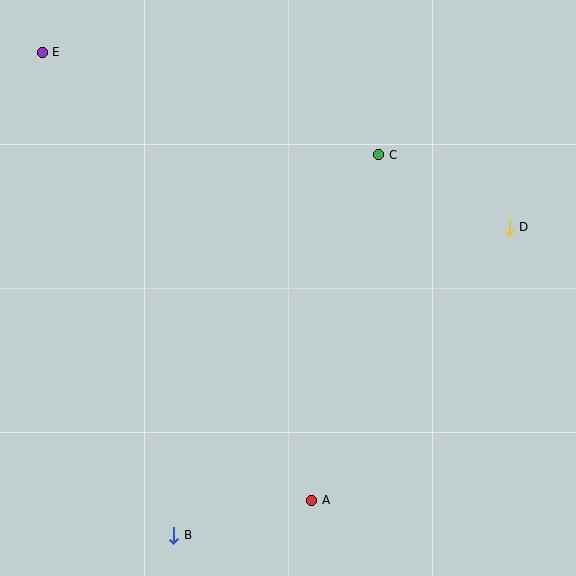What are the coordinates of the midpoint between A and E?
The midpoint between A and E is at (177, 276).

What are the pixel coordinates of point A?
Point A is at (312, 500).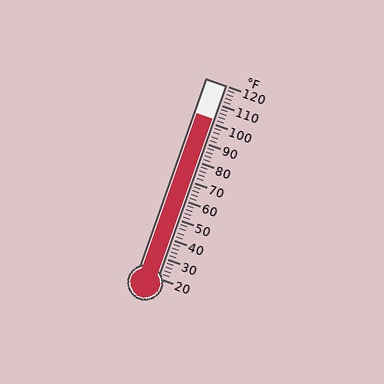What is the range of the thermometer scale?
The thermometer scale ranges from 20°F to 120°F.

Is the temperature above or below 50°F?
The temperature is above 50°F.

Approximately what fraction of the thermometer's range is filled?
The thermometer is filled to approximately 80% of its range.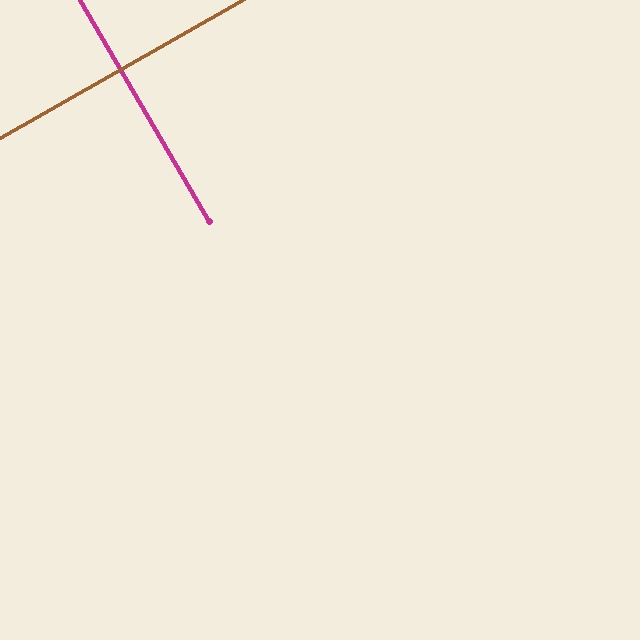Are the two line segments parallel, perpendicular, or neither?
Perpendicular — they meet at approximately 90°.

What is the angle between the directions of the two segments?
Approximately 90 degrees.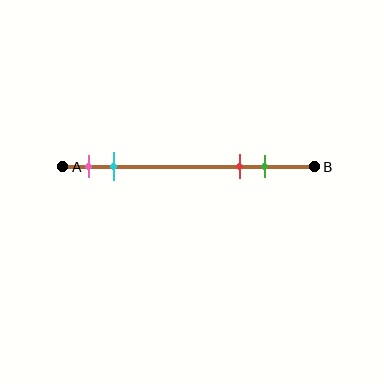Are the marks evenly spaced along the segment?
No, the marks are not evenly spaced.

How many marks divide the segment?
There are 4 marks dividing the segment.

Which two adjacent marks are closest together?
The pink and cyan marks are the closest adjacent pair.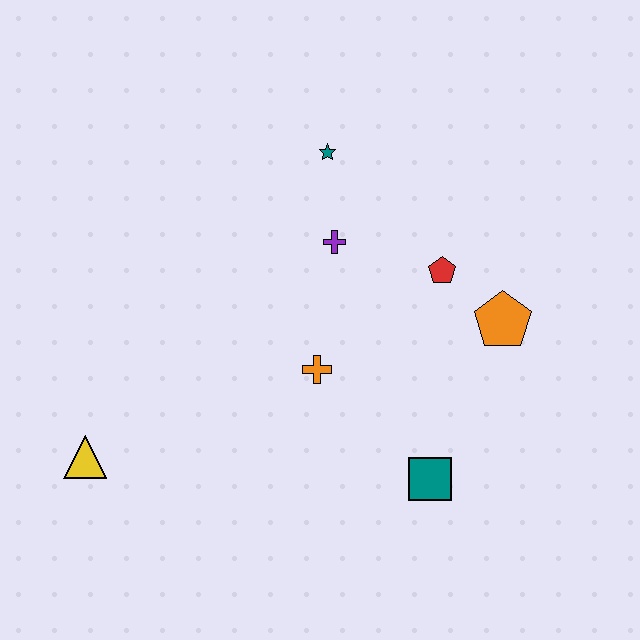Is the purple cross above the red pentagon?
Yes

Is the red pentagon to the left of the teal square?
No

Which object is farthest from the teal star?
The yellow triangle is farthest from the teal star.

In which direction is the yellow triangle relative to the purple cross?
The yellow triangle is to the left of the purple cross.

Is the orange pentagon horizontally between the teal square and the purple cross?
No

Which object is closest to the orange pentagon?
The red pentagon is closest to the orange pentagon.